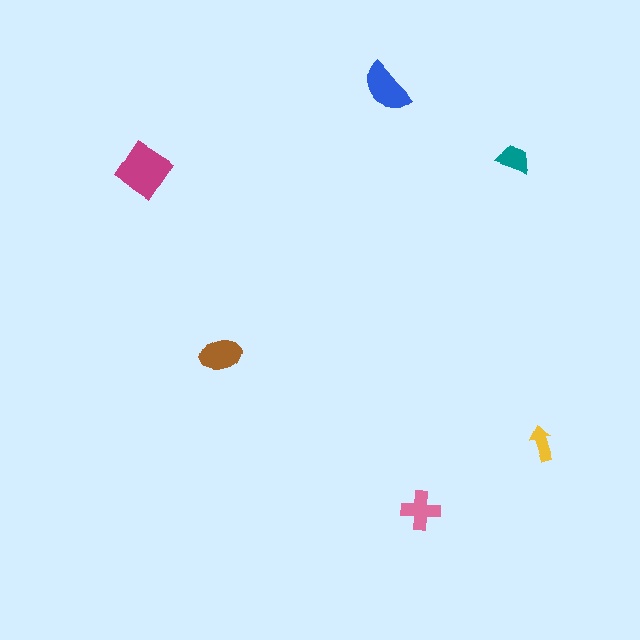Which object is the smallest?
The yellow arrow.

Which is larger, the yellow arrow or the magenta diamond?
The magenta diamond.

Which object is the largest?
The magenta diamond.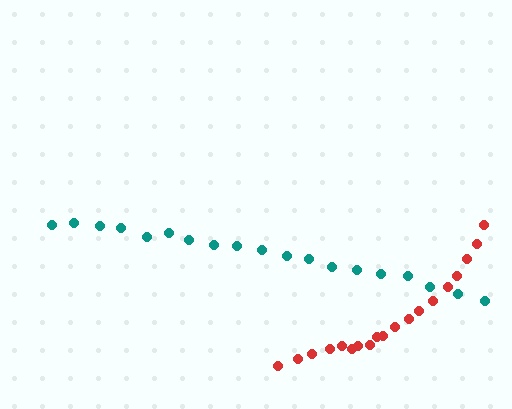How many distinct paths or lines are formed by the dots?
There are 2 distinct paths.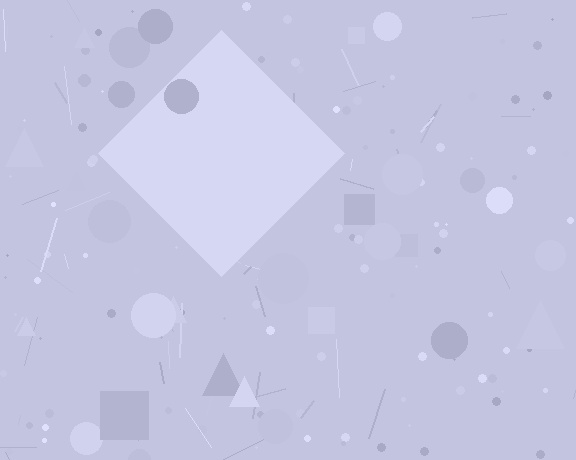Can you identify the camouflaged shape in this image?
The camouflaged shape is a diamond.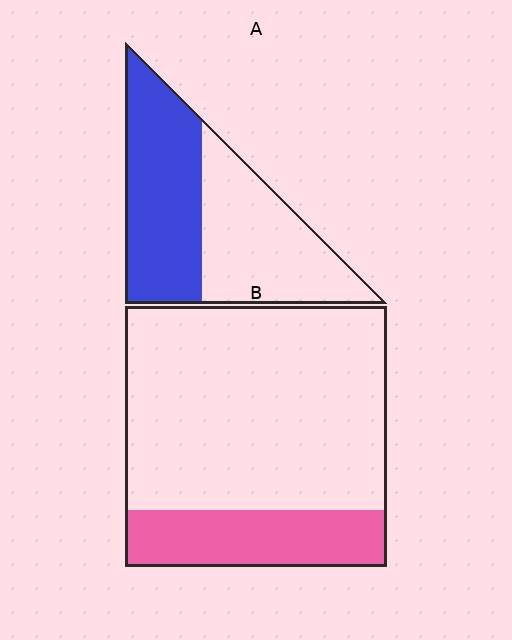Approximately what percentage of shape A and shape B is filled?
A is approximately 50% and B is approximately 20%.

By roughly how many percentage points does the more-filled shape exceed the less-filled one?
By roughly 30 percentage points (A over B).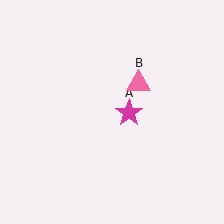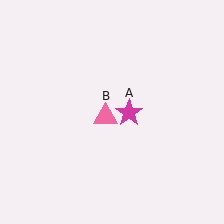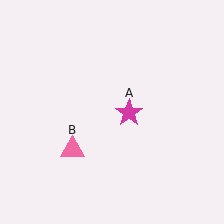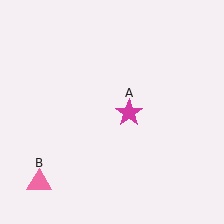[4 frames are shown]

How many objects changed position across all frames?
1 object changed position: pink triangle (object B).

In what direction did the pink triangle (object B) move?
The pink triangle (object B) moved down and to the left.